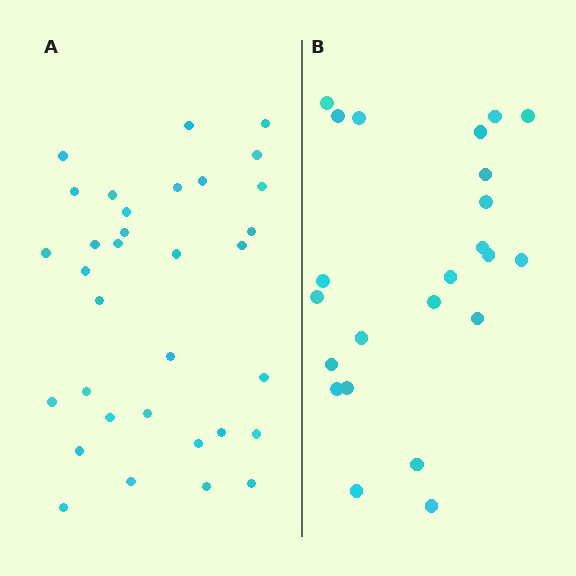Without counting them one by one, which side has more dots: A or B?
Region A (the left region) has more dots.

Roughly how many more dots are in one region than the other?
Region A has roughly 10 or so more dots than region B.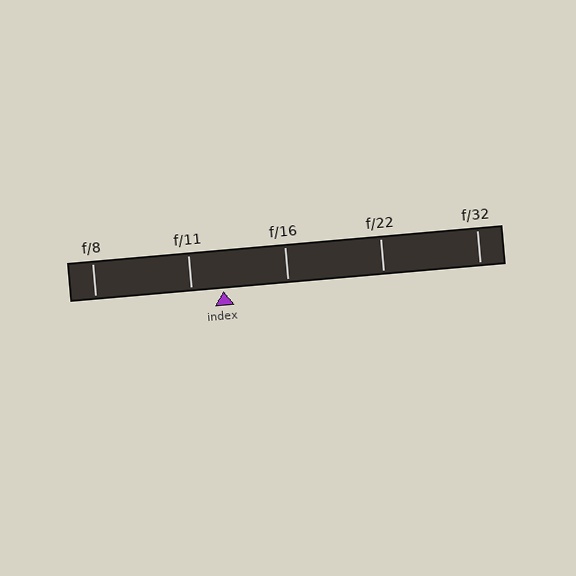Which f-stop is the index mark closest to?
The index mark is closest to f/11.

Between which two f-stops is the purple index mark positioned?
The index mark is between f/11 and f/16.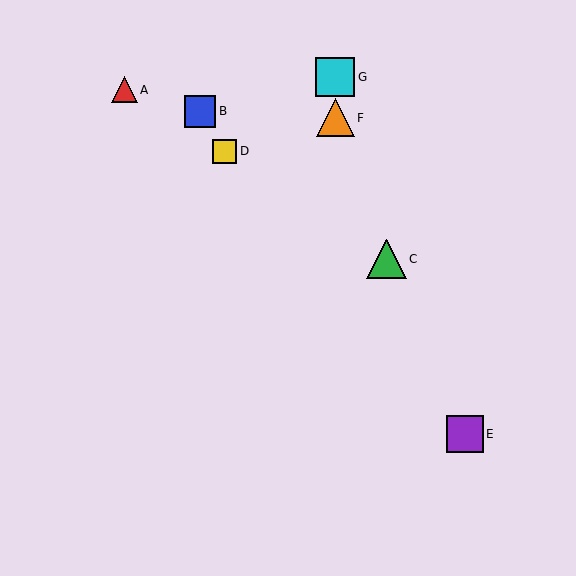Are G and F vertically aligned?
Yes, both are at x≈335.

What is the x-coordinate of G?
Object G is at x≈335.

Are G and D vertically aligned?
No, G is at x≈335 and D is at x≈225.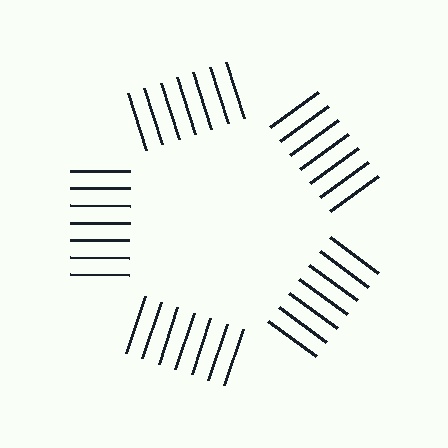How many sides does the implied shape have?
5 sides — the line-ends trace a pentagon.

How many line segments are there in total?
35 — 7 along each of the 5 edges.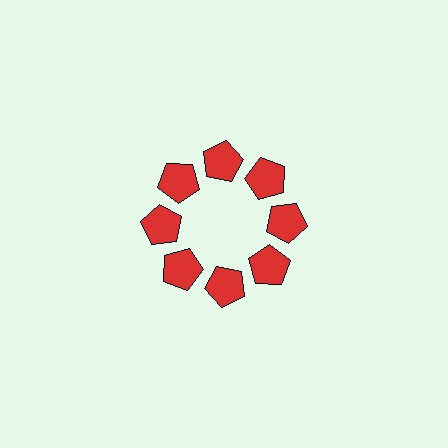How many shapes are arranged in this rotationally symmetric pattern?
There are 8 shapes, arranged in 8 groups of 1.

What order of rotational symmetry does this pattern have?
This pattern has 8-fold rotational symmetry.